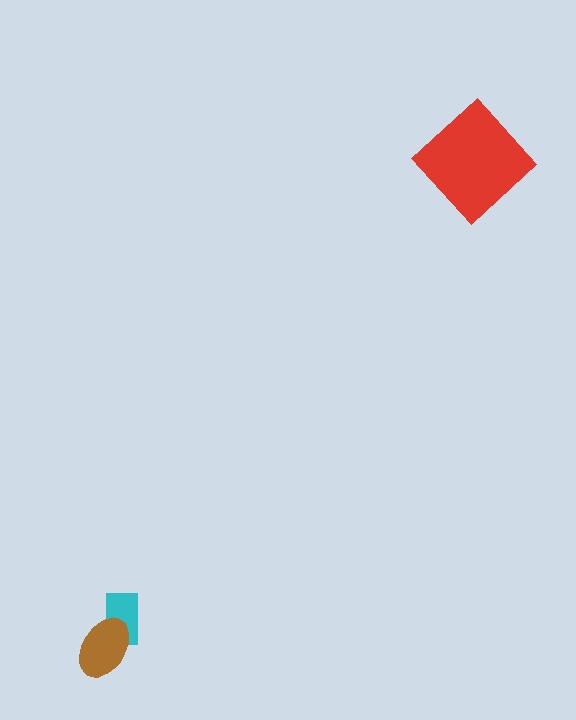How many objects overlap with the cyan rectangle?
1 object overlaps with the cyan rectangle.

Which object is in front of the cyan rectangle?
The brown ellipse is in front of the cyan rectangle.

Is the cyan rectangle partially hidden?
Yes, it is partially covered by another shape.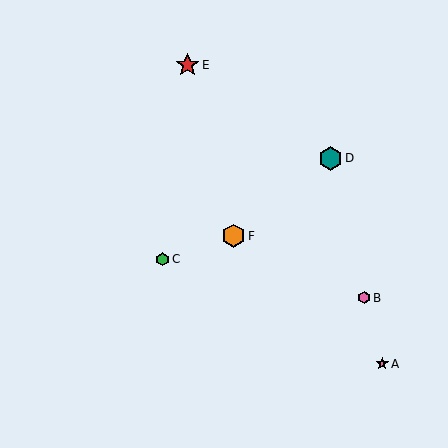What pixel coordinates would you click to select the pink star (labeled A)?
Click at (382, 364) to select the pink star A.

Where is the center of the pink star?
The center of the pink star is at (382, 364).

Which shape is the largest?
The teal hexagon (labeled D) is the largest.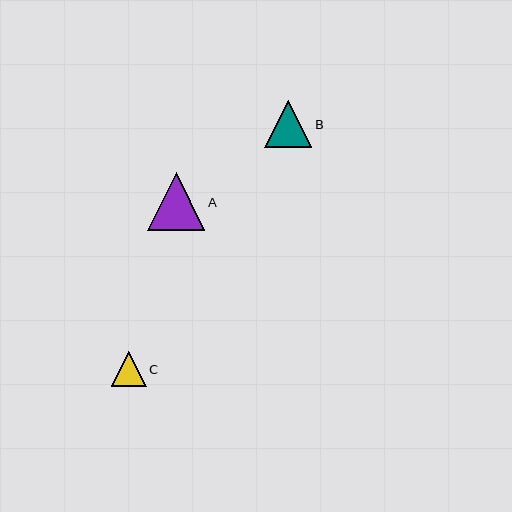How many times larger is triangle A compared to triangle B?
Triangle A is approximately 1.2 times the size of triangle B.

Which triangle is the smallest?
Triangle C is the smallest with a size of approximately 35 pixels.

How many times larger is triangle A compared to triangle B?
Triangle A is approximately 1.2 times the size of triangle B.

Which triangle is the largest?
Triangle A is the largest with a size of approximately 58 pixels.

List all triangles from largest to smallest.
From largest to smallest: A, B, C.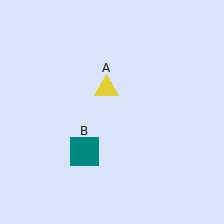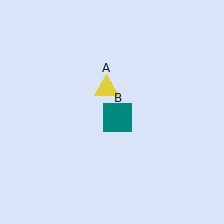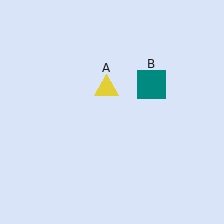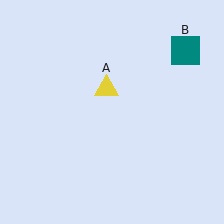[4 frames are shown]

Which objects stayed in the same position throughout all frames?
Yellow triangle (object A) remained stationary.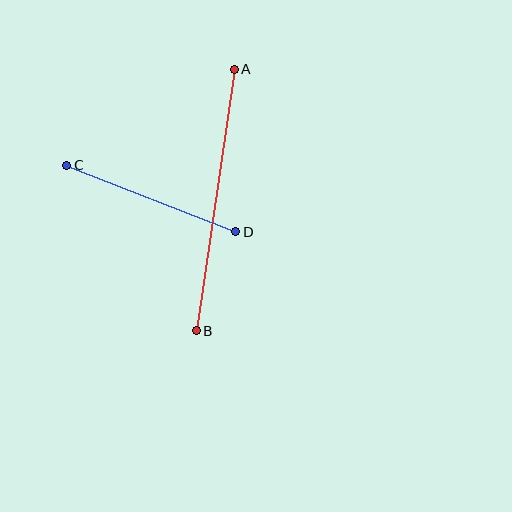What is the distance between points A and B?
The distance is approximately 264 pixels.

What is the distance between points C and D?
The distance is approximately 182 pixels.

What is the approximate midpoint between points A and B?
The midpoint is at approximately (215, 200) pixels.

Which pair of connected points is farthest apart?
Points A and B are farthest apart.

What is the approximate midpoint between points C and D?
The midpoint is at approximately (151, 198) pixels.